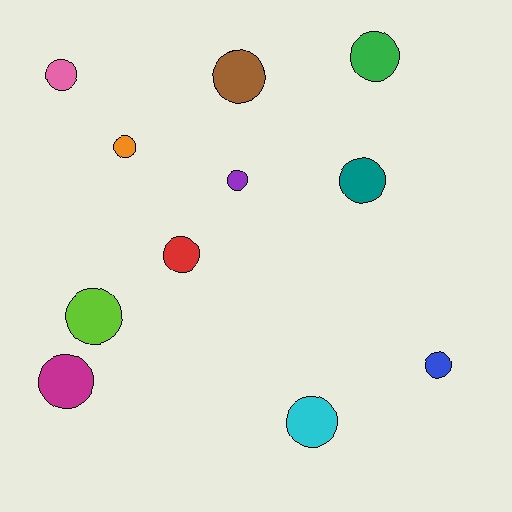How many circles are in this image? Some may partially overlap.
There are 11 circles.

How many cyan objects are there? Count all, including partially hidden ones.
There is 1 cyan object.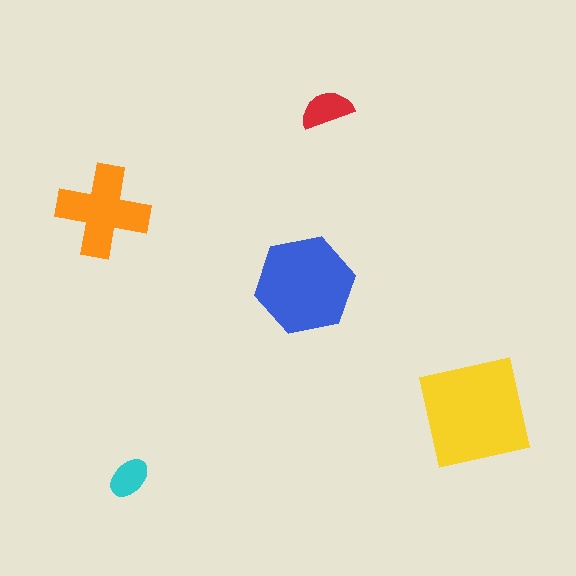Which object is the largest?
The yellow square.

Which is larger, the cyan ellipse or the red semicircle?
The red semicircle.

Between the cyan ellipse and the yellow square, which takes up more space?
The yellow square.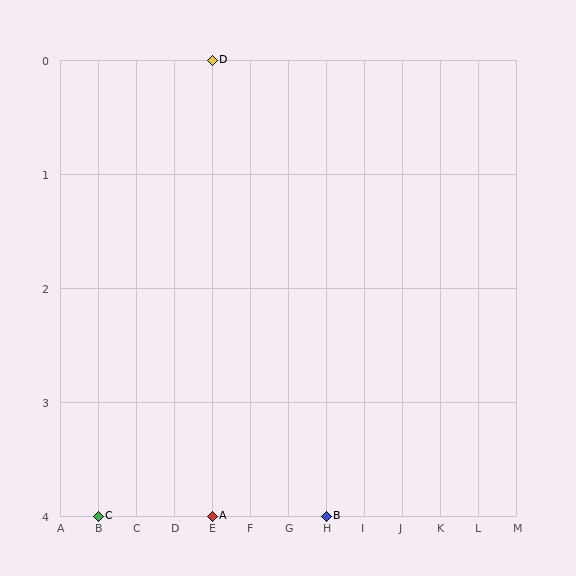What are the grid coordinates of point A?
Point A is at grid coordinates (E, 4).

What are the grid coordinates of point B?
Point B is at grid coordinates (H, 4).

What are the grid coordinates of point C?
Point C is at grid coordinates (B, 4).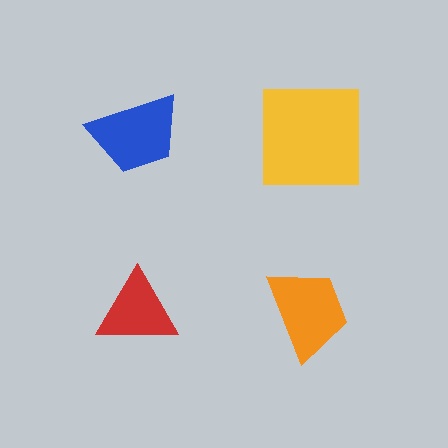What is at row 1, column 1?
A blue trapezoid.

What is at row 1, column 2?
A yellow square.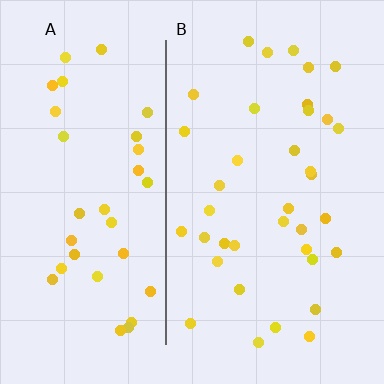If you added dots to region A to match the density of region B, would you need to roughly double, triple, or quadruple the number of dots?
Approximately double.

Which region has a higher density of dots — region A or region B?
B (the right).